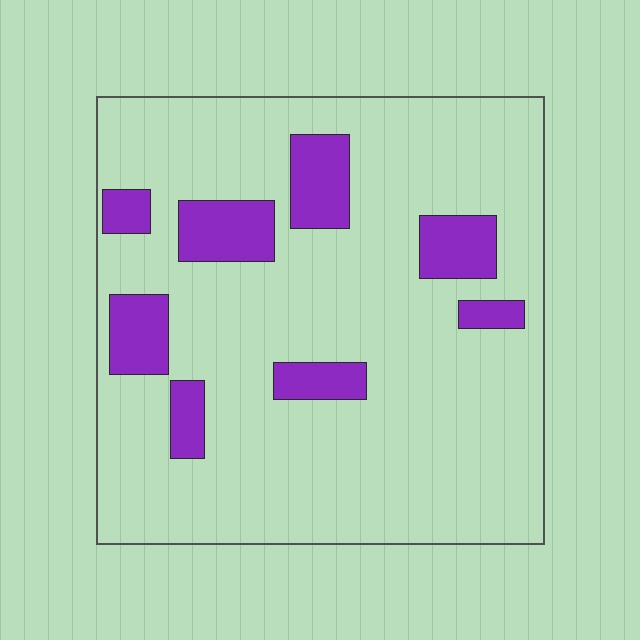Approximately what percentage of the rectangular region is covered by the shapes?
Approximately 15%.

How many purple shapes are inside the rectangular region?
8.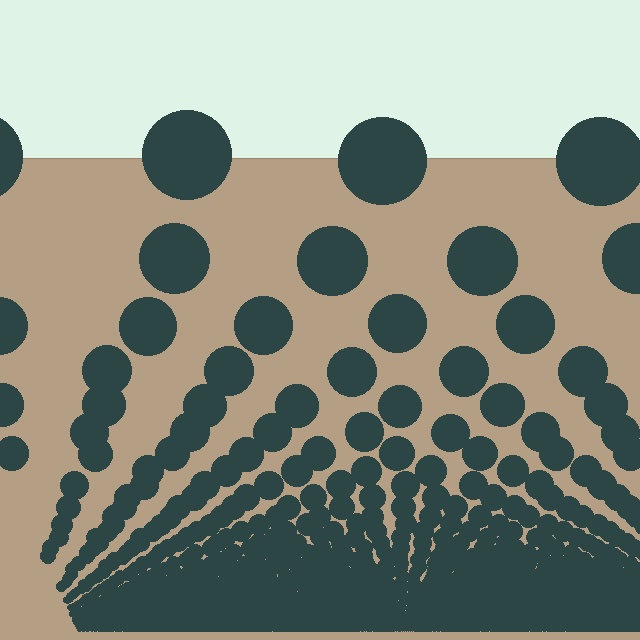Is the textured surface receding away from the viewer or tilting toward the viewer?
The surface appears to tilt toward the viewer. Texture elements get larger and sparser toward the top.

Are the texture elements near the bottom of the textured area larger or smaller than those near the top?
Smaller. The gradient is inverted — elements near the bottom are smaller and denser.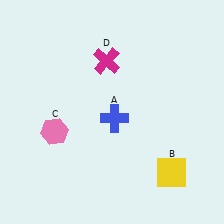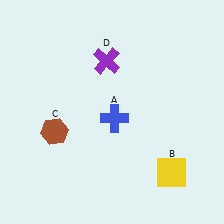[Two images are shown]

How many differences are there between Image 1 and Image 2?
There are 2 differences between the two images.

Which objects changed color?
C changed from pink to brown. D changed from magenta to purple.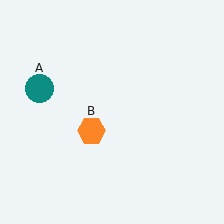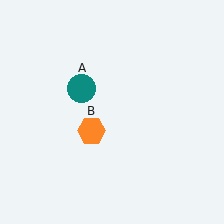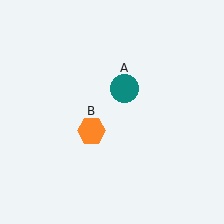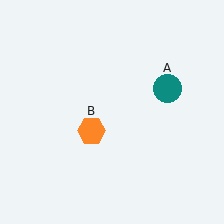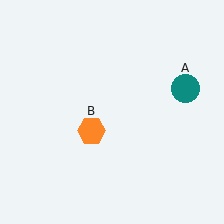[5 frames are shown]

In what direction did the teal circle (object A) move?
The teal circle (object A) moved right.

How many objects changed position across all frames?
1 object changed position: teal circle (object A).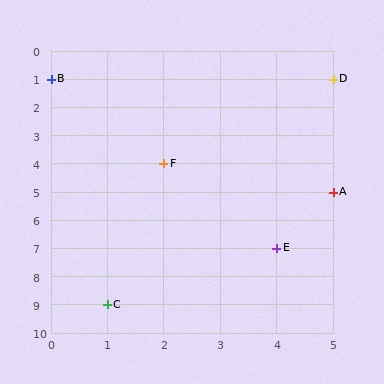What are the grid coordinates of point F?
Point F is at grid coordinates (2, 4).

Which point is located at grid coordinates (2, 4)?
Point F is at (2, 4).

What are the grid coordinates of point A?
Point A is at grid coordinates (5, 5).